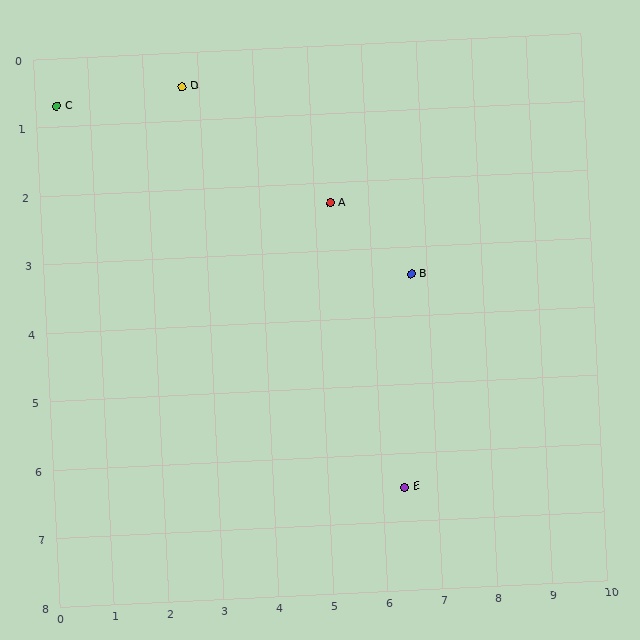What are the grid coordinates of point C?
Point C is at approximately (0.4, 0.7).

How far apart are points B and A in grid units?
Points B and A are about 1.8 grid units apart.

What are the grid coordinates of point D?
Point D is at approximately (2.7, 0.5).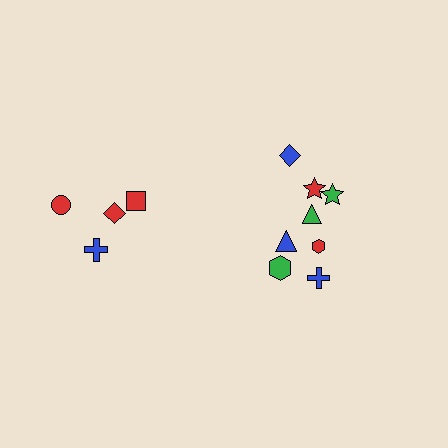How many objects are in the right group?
There are 8 objects.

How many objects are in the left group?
There are 4 objects.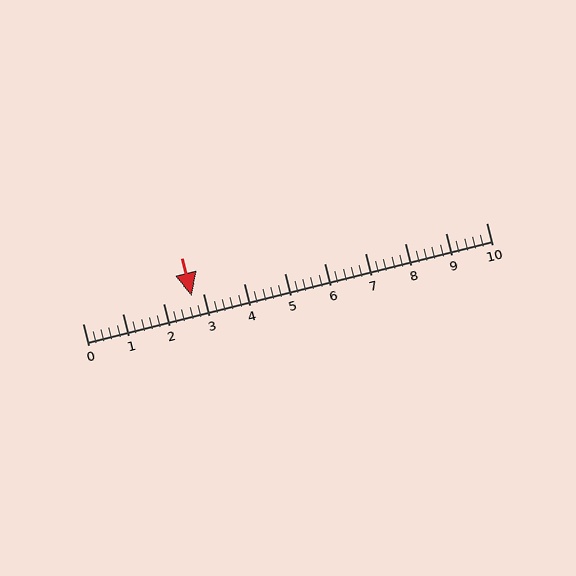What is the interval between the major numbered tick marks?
The major tick marks are spaced 1 units apart.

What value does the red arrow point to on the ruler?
The red arrow points to approximately 2.7.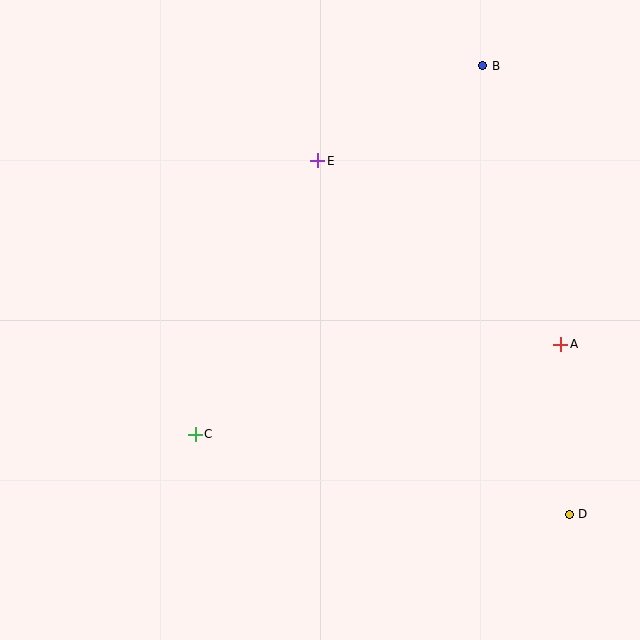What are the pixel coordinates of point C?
Point C is at (195, 434).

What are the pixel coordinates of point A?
Point A is at (561, 344).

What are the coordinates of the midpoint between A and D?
The midpoint between A and D is at (565, 429).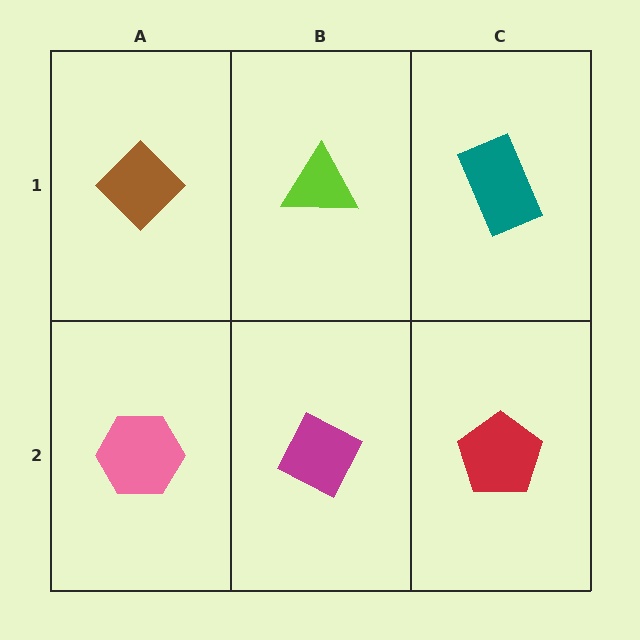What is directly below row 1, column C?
A red pentagon.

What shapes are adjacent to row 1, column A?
A pink hexagon (row 2, column A), a lime triangle (row 1, column B).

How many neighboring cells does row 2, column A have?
2.